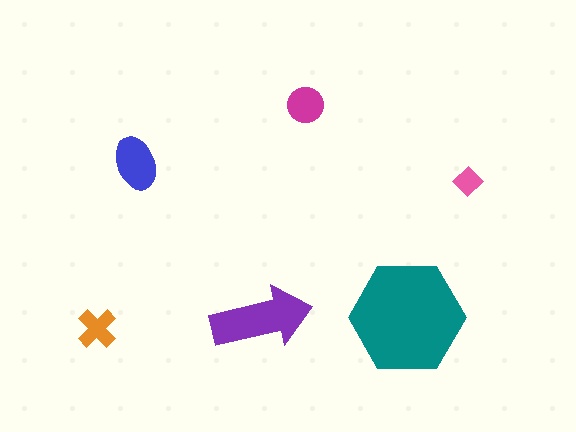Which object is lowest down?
The orange cross is bottommost.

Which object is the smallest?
The pink diamond.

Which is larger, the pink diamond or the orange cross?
The orange cross.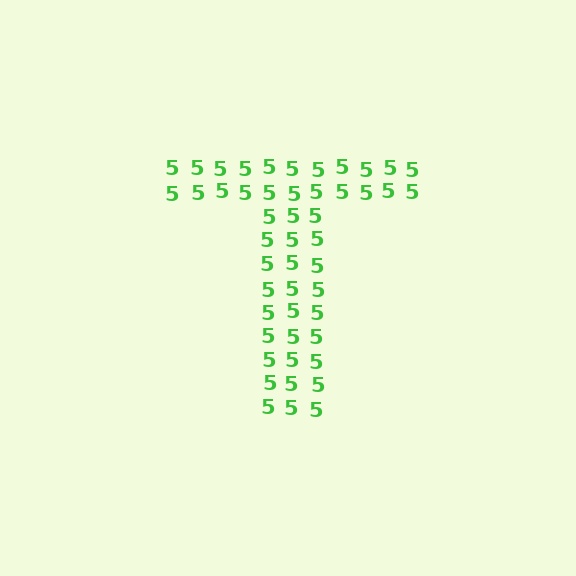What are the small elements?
The small elements are digit 5's.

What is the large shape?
The large shape is the letter T.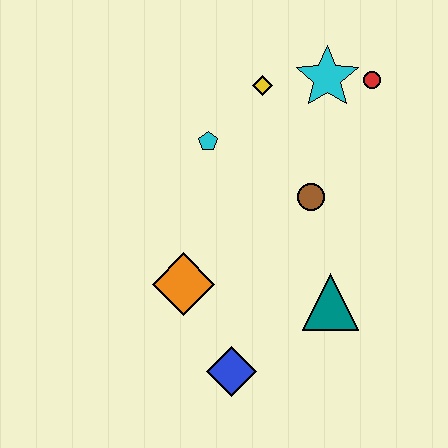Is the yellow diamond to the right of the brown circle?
No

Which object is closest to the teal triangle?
The brown circle is closest to the teal triangle.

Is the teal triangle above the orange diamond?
No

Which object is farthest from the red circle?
The blue diamond is farthest from the red circle.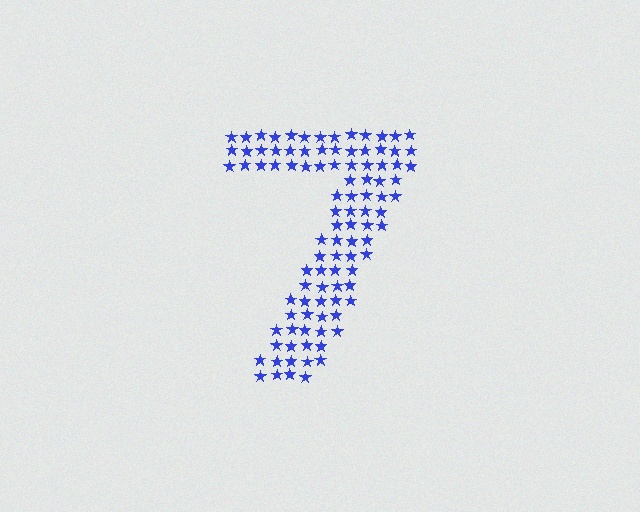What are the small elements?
The small elements are stars.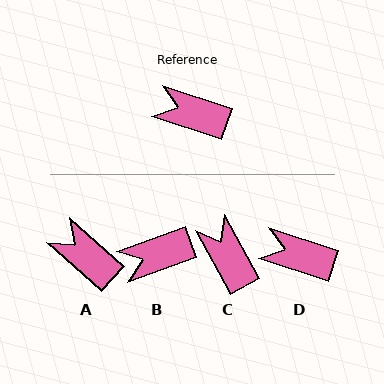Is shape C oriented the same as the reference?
No, it is off by about 43 degrees.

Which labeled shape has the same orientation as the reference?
D.